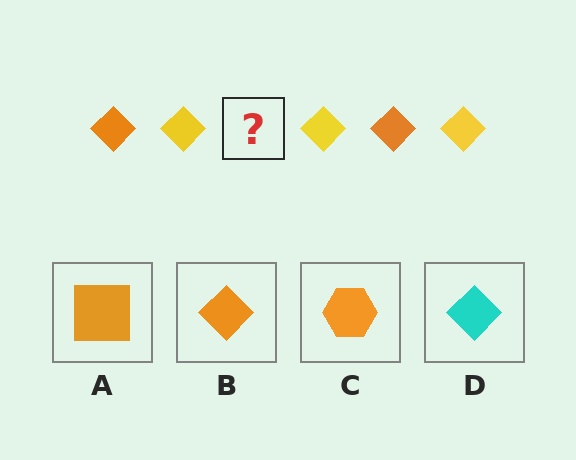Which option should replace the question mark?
Option B.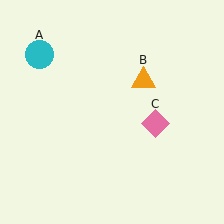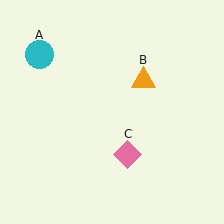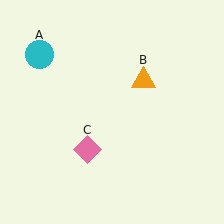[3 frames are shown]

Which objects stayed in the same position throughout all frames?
Cyan circle (object A) and orange triangle (object B) remained stationary.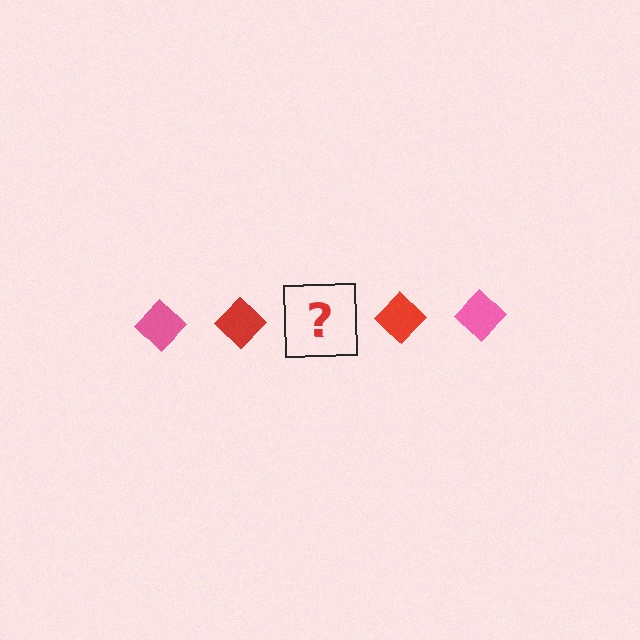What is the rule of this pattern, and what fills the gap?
The rule is that the pattern cycles through pink, red diamonds. The gap should be filled with a pink diamond.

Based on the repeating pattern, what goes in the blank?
The blank should be a pink diamond.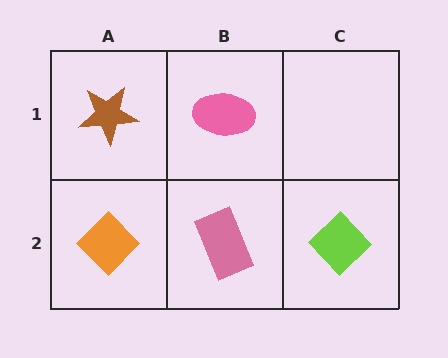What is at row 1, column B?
A pink ellipse.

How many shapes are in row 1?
2 shapes.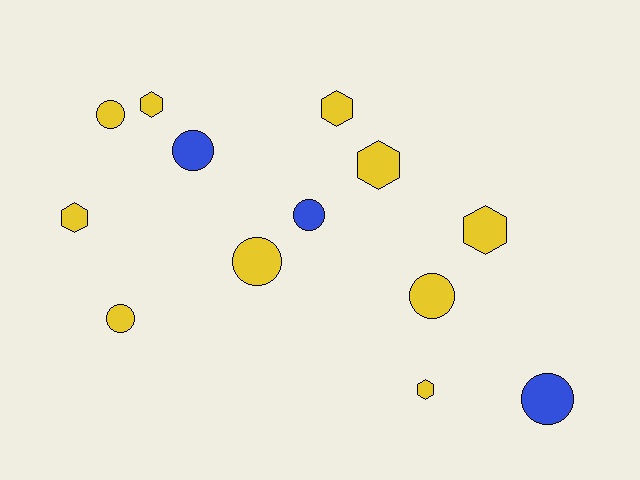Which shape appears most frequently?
Circle, with 7 objects.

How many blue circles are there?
There are 3 blue circles.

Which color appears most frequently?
Yellow, with 10 objects.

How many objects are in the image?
There are 13 objects.